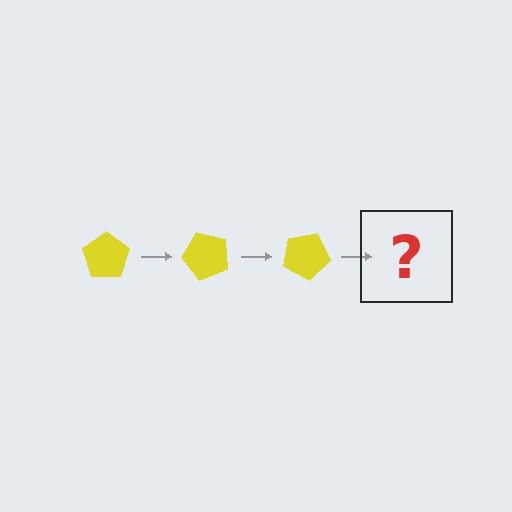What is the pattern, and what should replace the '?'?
The pattern is that the pentagon rotates 50 degrees each step. The '?' should be a yellow pentagon rotated 150 degrees.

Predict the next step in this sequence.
The next step is a yellow pentagon rotated 150 degrees.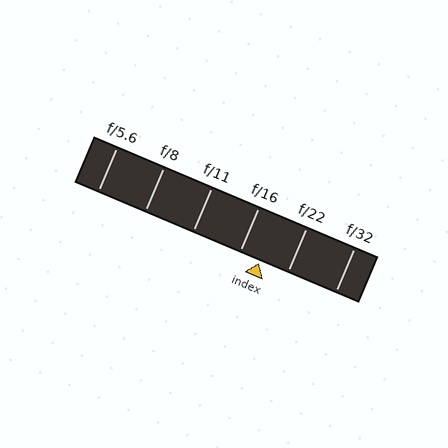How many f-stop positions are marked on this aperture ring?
There are 6 f-stop positions marked.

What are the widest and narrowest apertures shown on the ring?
The widest aperture shown is f/5.6 and the narrowest is f/32.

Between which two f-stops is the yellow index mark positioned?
The index mark is between f/16 and f/22.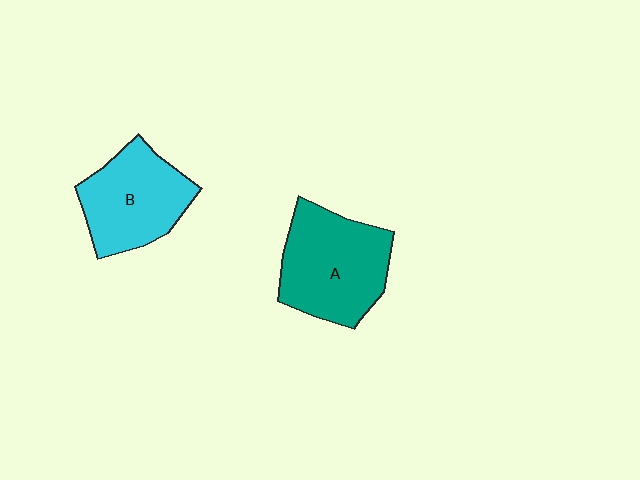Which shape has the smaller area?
Shape B (cyan).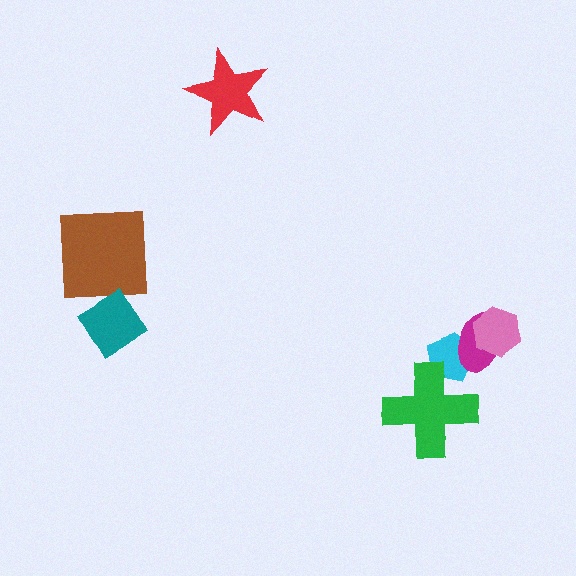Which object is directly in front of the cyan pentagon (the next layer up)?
The green cross is directly in front of the cyan pentagon.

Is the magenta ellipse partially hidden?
Yes, it is partially covered by another shape.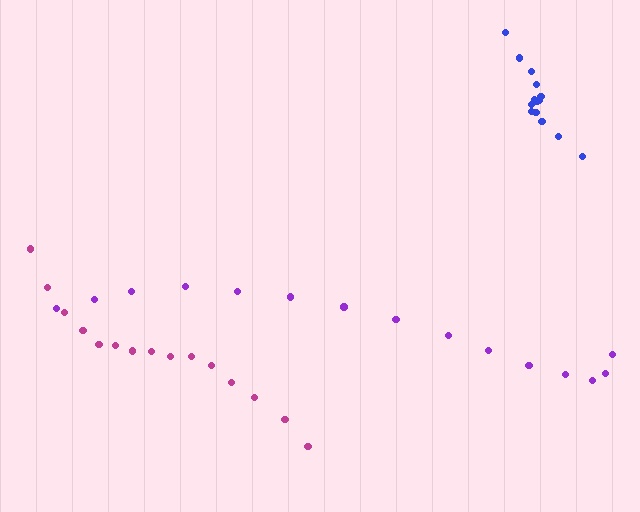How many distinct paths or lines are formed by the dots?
There are 3 distinct paths.